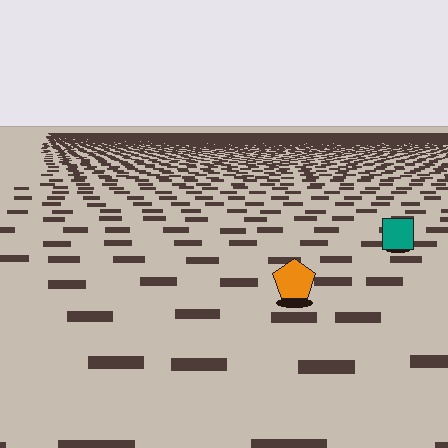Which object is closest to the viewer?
The orange pentagon is closest. The texture marks near it are larger and more spread out.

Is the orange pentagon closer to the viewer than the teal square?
Yes. The orange pentagon is closer — you can tell from the texture gradient: the ground texture is coarser near it.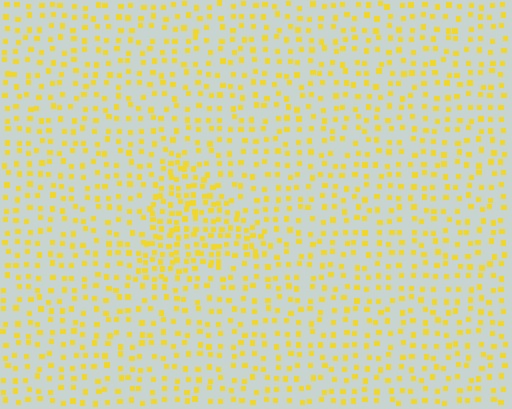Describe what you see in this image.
The image contains small yellow elements arranged at two different densities. A triangle-shaped region is visible where the elements are more densely packed than the surrounding area.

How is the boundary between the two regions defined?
The boundary is defined by a change in element density (approximately 1.9x ratio). All elements are the same color, size, and shape.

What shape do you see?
I see a triangle.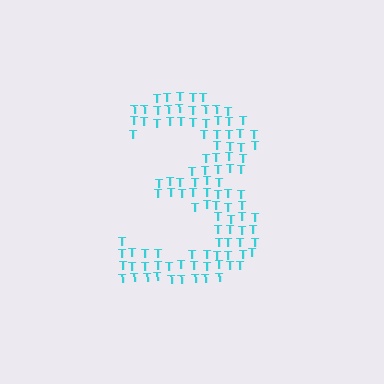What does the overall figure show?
The overall figure shows the digit 3.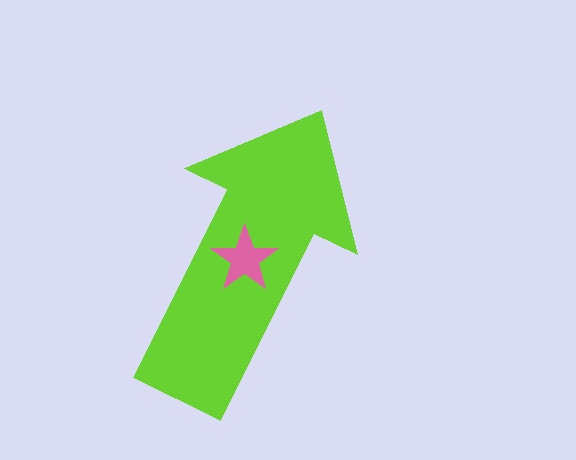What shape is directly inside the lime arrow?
The pink star.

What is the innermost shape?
The pink star.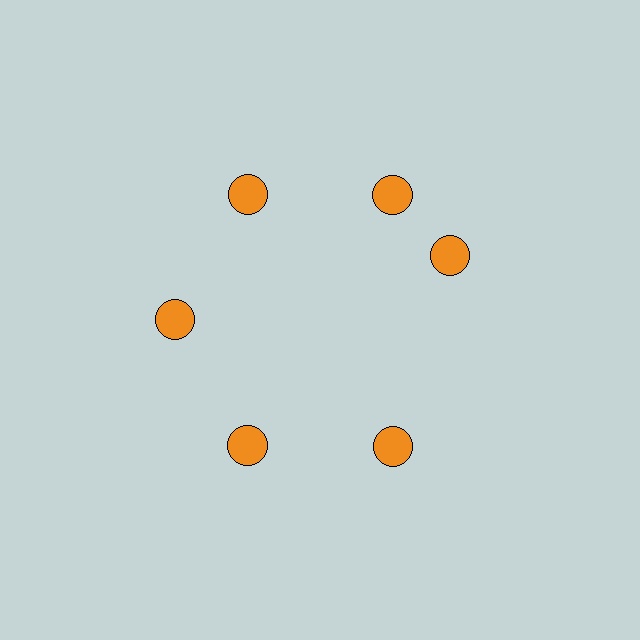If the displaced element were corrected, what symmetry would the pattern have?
It would have 6-fold rotational symmetry — the pattern would map onto itself every 60 degrees.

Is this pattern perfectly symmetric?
No. The 6 orange circles are arranged in a ring, but one element near the 3 o'clock position is rotated out of alignment along the ring, breaking the 6-fold rotational symmetry.